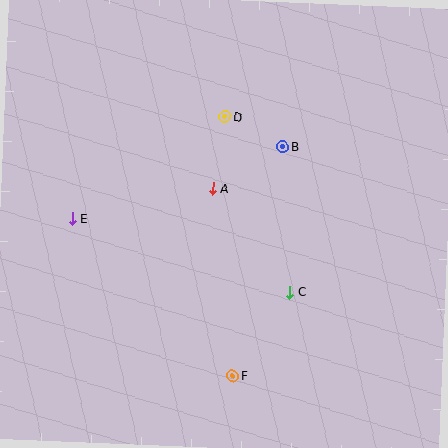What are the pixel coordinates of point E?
Point E is at (73, 218).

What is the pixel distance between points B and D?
The distance between B and D is 65 pixels.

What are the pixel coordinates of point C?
Point C is at (290, 292).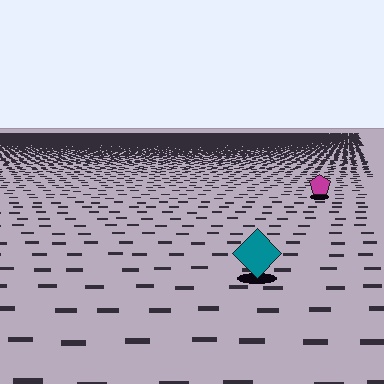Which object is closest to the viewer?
The teal diamond is closest. The texture marks near it are larger and more spread out.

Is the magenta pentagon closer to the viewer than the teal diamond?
No. The teal diamond is closer — you can tell from the texture gradient: the ground texture is coarser near it.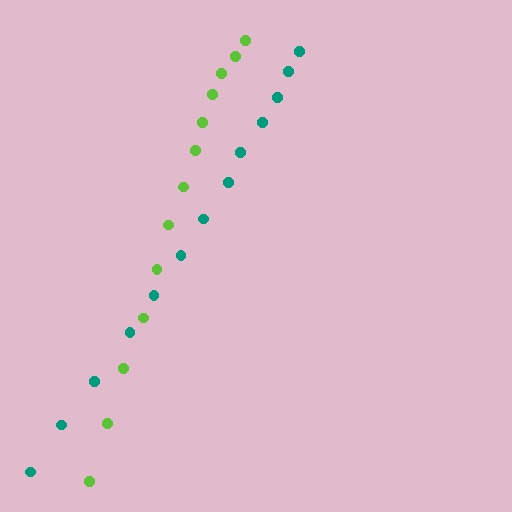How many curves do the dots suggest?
There are 2 distinct paths.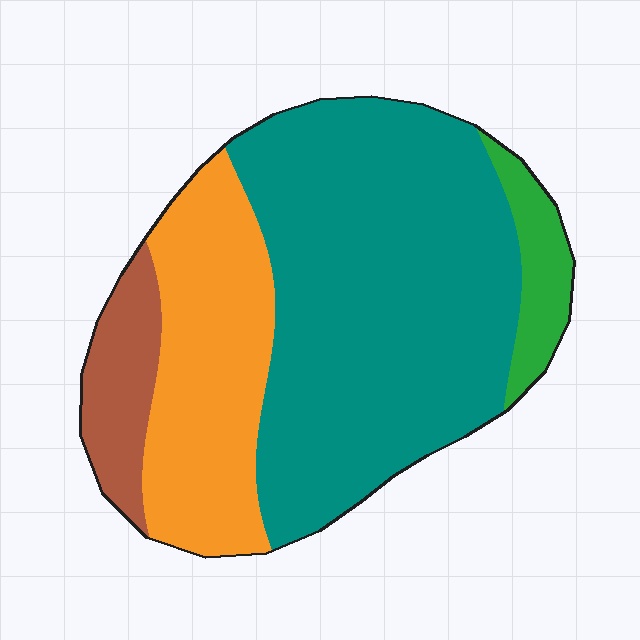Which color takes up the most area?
Teal, at roughly 60%.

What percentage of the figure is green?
Green takes up less than a quarter of the figure.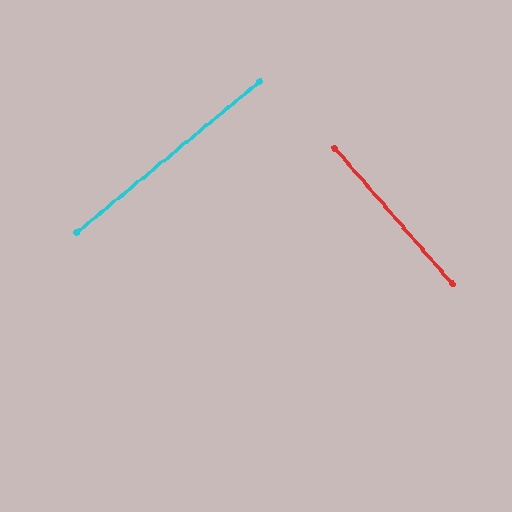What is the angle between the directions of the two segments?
Approximately 89 degrees.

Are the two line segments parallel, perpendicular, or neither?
Perpendicular — they meet at approximately 89°.